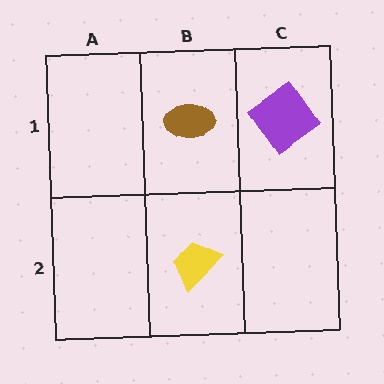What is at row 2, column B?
A yellow trapezoid.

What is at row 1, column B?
A brown ellipse.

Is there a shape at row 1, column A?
No, that cell is empty.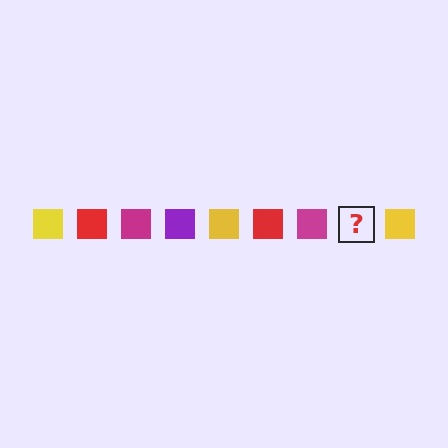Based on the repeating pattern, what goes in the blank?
The blank should be a purple square.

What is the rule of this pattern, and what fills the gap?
The rule is that the pattern cycles through yellow, red, magenta, purple squares. The gap should be filled with a purple square.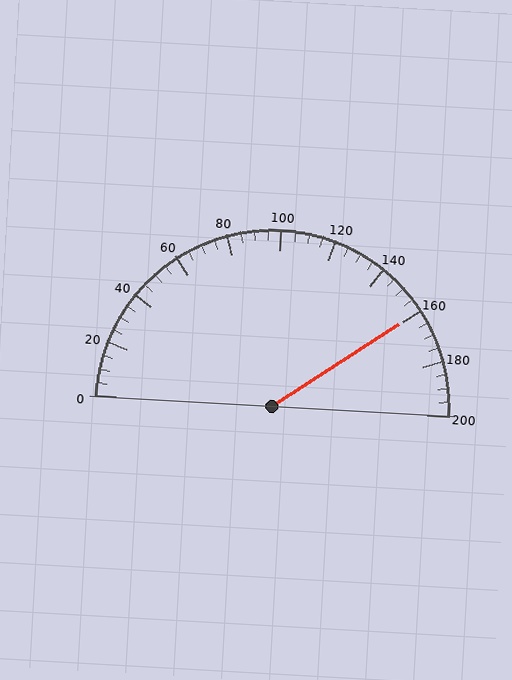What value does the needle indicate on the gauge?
The needle indicates approximately 160.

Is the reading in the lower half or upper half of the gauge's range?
The reading is in the upper half of the range (0 to 200).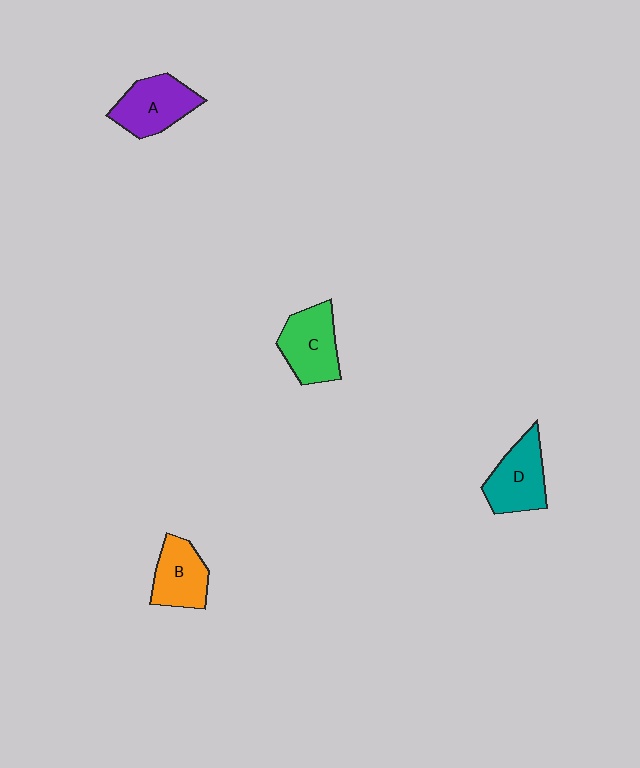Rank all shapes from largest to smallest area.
From largest to smallest: C (green), A (purple), D (teal), B (orange).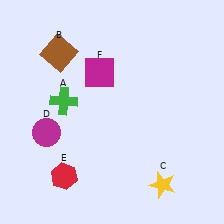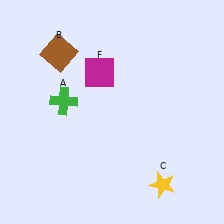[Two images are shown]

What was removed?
The magenta circle (D), the red hexagon (E) were removed in Image 2.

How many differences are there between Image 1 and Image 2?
There are 2 differences between the two images.